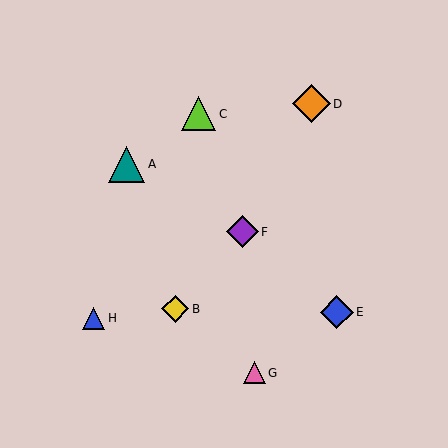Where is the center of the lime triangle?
The center of the lime triangle is at (199, 114).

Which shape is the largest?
The orange diamond (labeled D) is the largest.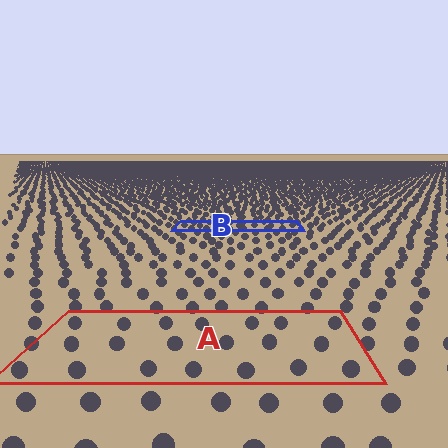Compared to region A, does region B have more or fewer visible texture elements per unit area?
Region B has more texture elements per unit area — they are packed more densely because it is farther away.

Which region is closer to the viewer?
Region A is closer. The texture elements there are larger and more spread out.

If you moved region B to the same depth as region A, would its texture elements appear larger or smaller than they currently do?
They would appear larger. At a closer depth, the same texture elements are projected at a bigger on-screen size.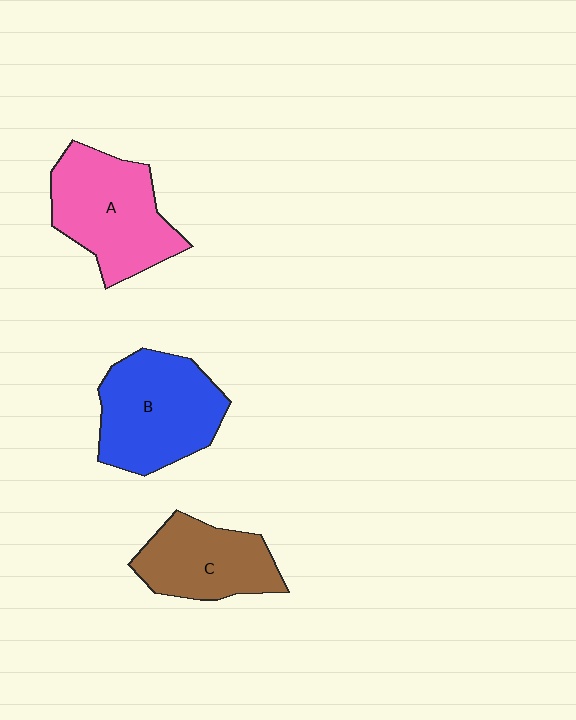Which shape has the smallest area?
Shape C (brown).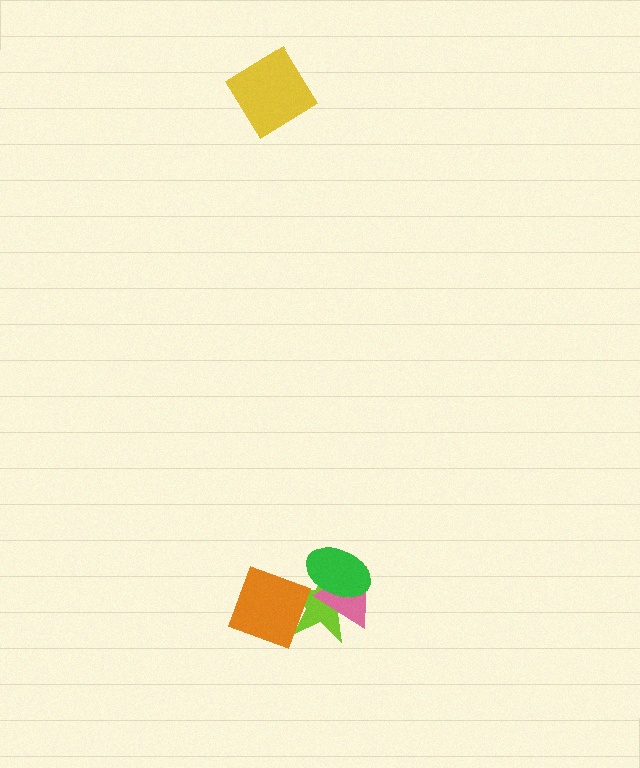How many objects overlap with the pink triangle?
2 objects overlap with the pink triangle.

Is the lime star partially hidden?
Yes, it is partially covered by another shape.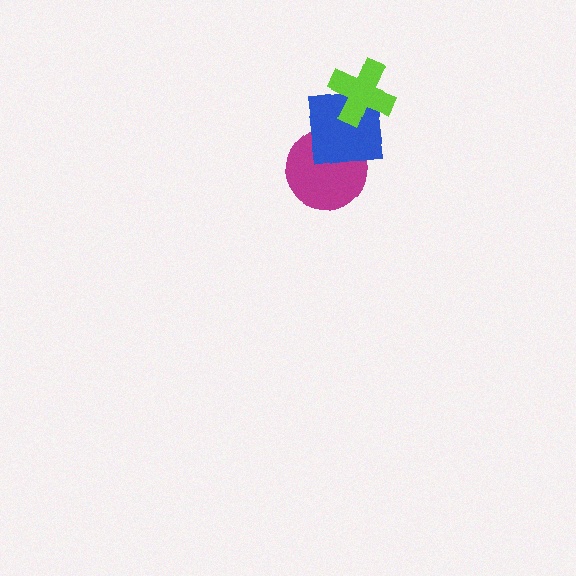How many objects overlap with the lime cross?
1 object overlaps with the lime cross.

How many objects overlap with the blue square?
2 objects overlap with the blue square.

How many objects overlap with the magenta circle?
1 object overlaps with the magenta circle.